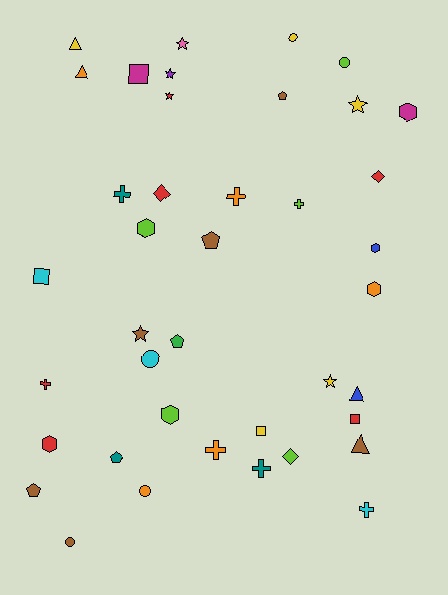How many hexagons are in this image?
There are 6 hexagons.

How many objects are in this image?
There are 40 objects.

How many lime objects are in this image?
There are 5 lime objects.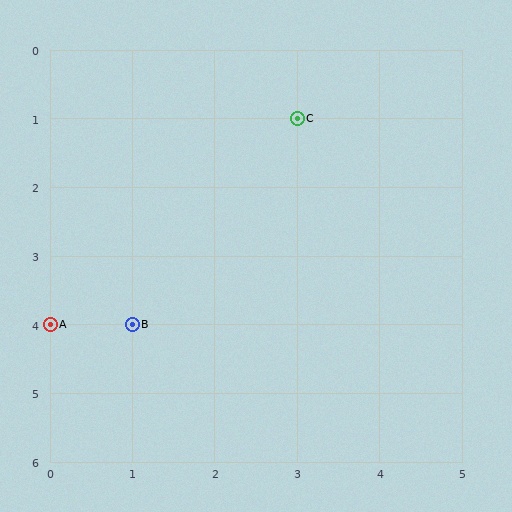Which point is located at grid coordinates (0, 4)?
Point A is at (0, 4).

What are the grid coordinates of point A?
Point A is at grid coordinates (0, 4).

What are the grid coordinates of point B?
Point B is at grid coordinates (1, 4).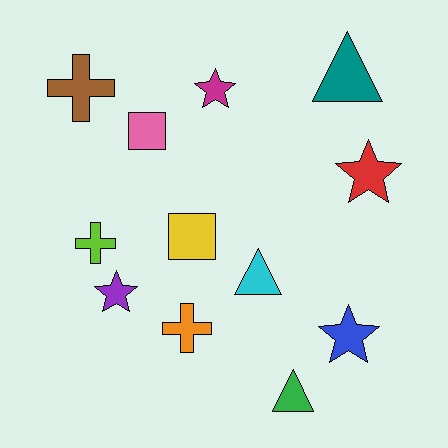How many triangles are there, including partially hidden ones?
There are 3 triangles.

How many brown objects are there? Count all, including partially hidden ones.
There is 1 brown object.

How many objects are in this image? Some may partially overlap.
There are 12 objects.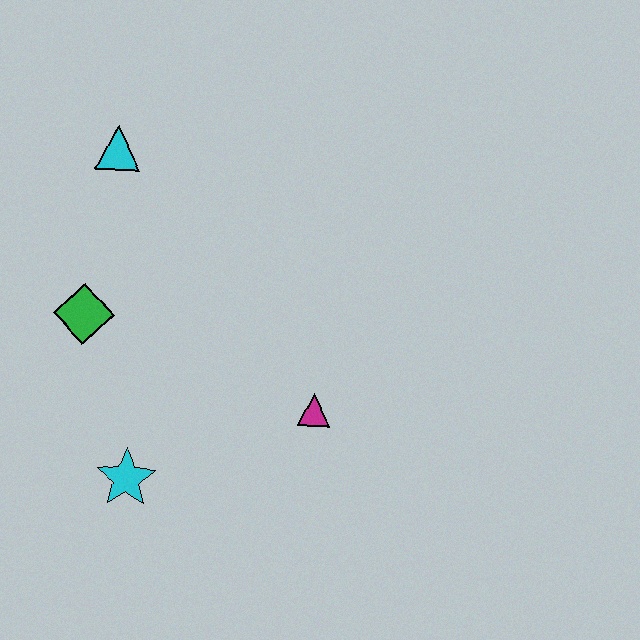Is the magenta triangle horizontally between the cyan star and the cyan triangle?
No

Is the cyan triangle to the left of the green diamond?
No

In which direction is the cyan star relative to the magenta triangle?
The cyan star is to the left of the magenta triangle.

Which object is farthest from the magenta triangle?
The cyan triangle is farthest from the magenta triangle.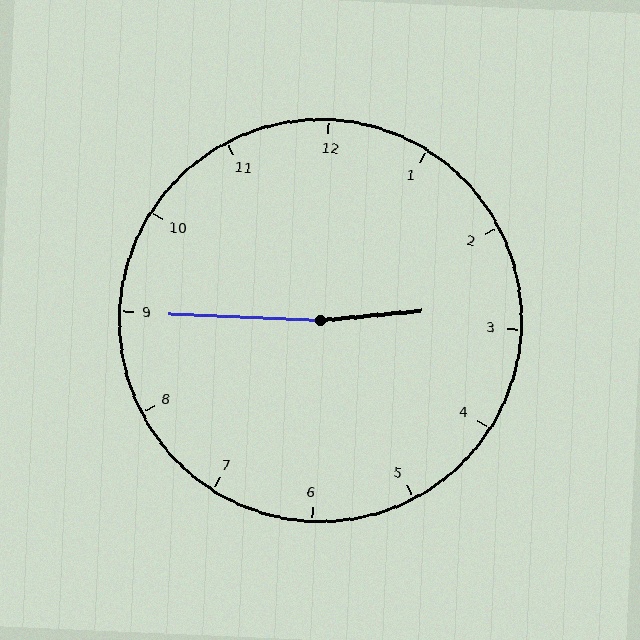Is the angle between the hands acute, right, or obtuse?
It is obtuse.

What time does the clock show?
2:45.